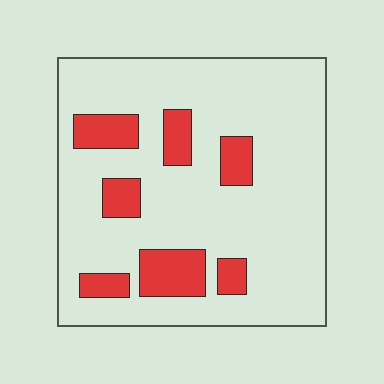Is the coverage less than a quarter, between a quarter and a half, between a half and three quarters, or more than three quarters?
Less than a quarter.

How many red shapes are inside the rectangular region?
7.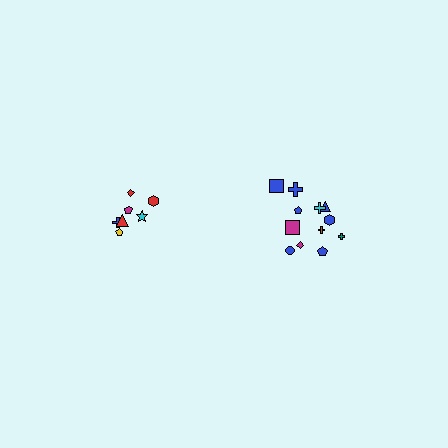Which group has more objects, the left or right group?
The right group.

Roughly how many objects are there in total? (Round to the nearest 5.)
Roughly 20 objects in total.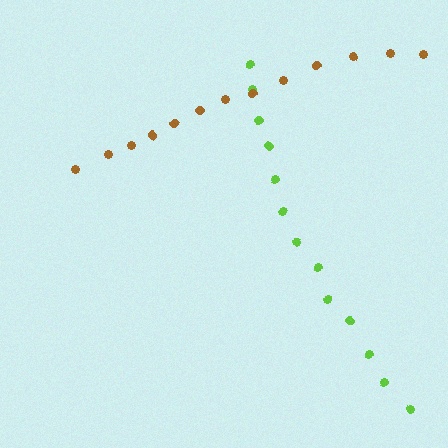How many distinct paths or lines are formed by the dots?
There are 2 distinct paths.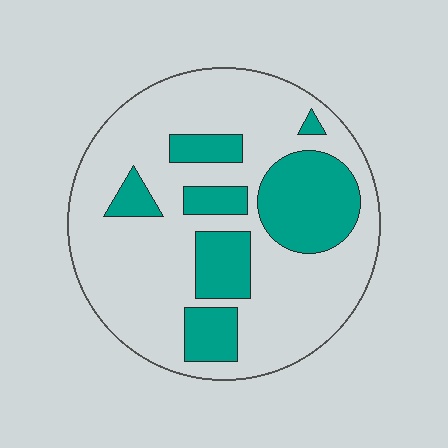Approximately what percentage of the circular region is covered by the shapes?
Approximately 30%.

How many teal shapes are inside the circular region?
7.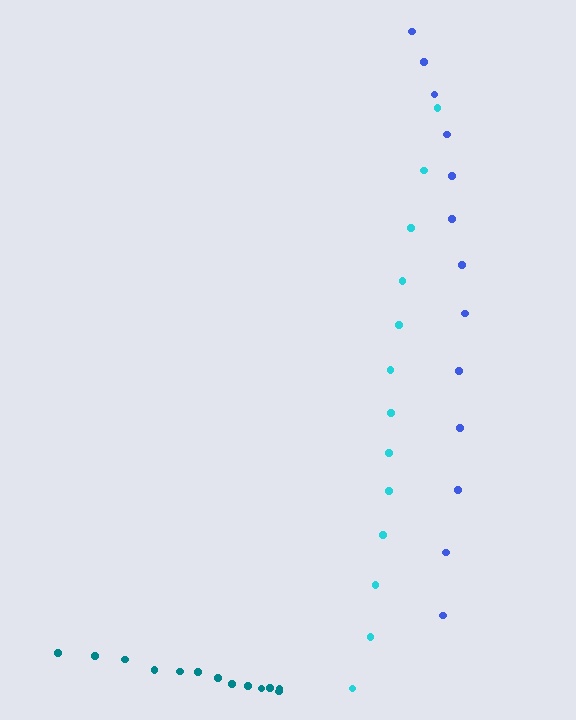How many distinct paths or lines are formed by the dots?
There are 3 distinct paths.